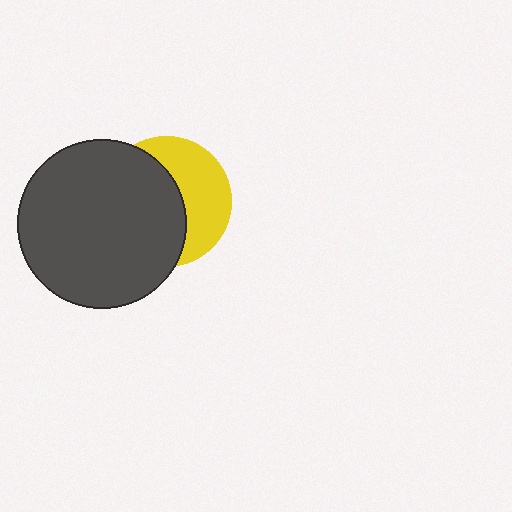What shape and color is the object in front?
The object in front is a dark gray circle.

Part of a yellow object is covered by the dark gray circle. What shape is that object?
It is a circle.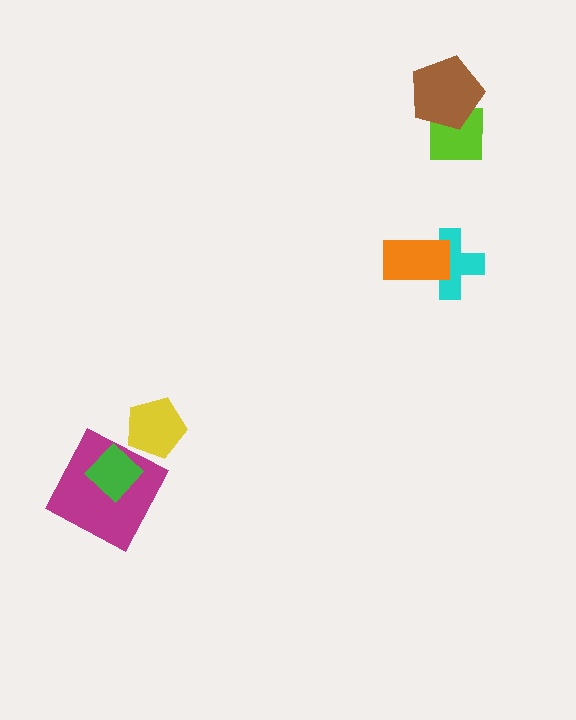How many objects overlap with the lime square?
1 object overlaps with the lime square.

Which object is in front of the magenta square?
The green diamond is in front of the magenta square.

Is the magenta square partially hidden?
Yes, it is partially covered by another shape.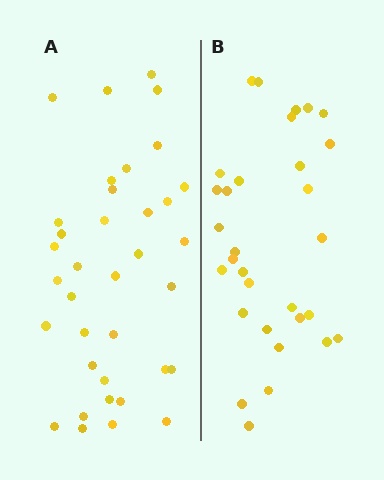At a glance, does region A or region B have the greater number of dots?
Region A (the left region) has more dots.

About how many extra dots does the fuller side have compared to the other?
Region A has about 5 more dots than region B.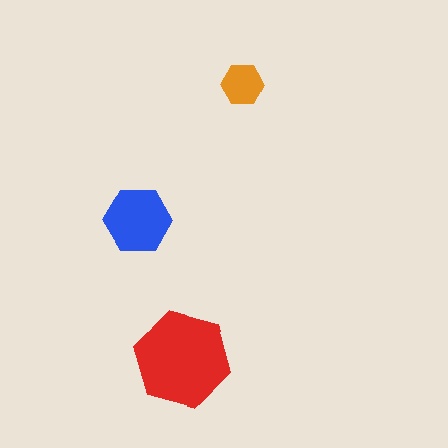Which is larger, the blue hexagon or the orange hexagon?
The blue one.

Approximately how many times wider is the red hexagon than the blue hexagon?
About 1.5 times wider.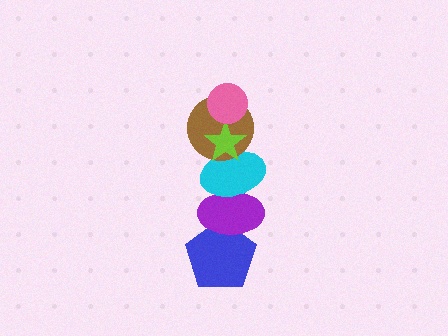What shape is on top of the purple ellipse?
The cyan ellipse is on top of the purple ellipse.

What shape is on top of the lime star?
The pink circle is on top of the lime star.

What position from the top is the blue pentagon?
The blue pentagon is 6th from the top.